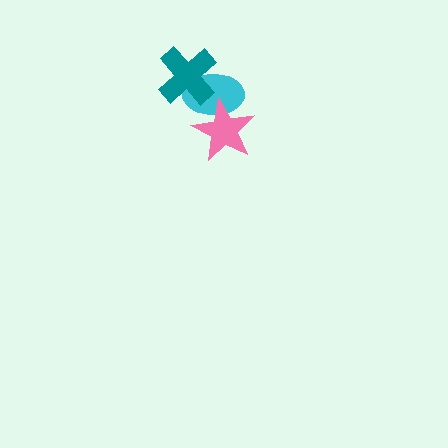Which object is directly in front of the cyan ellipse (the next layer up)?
The teal cross is directly in front of the cyan ellipse.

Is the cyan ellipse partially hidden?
Yes, it is partially covered by another shape.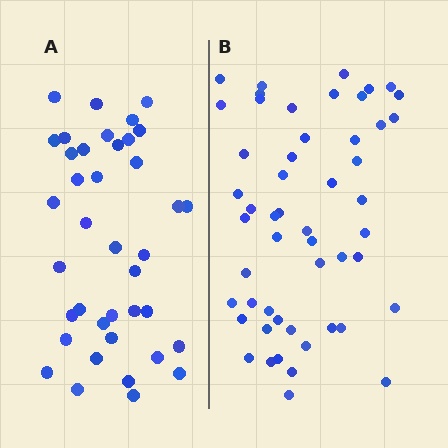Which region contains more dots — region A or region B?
Region B (the right region) has more dots.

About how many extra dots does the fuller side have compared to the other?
Region B has approximately 15 more dots than region A.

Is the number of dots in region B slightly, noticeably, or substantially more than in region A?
Region B has noticeably more, but not dramatically so. The ratio is roughly 1.3 to 1.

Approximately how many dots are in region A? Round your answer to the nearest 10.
About 40 dots. (The exact count is 39, which rounds to 40.)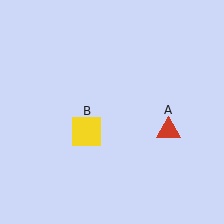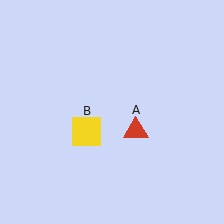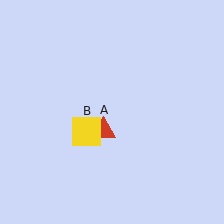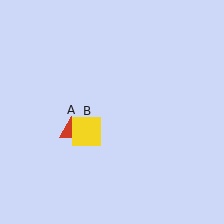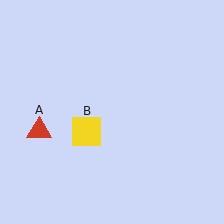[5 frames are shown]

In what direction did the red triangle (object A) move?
The red triangle (object A) moved left.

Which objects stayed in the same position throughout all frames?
Yellow square (object B) remained stationary.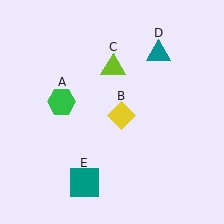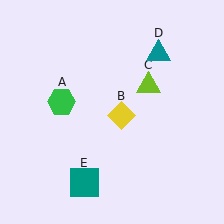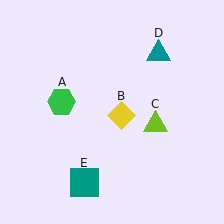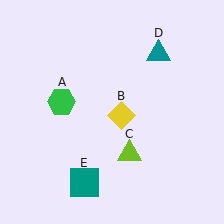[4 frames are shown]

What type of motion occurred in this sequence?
The lime triangle (object C) rotated clockwise around the center of the scene.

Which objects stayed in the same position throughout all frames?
Green hexagon (object A) and yellow diamond (object B) and teal triangle (object D) and teal square (object E) remained stationary.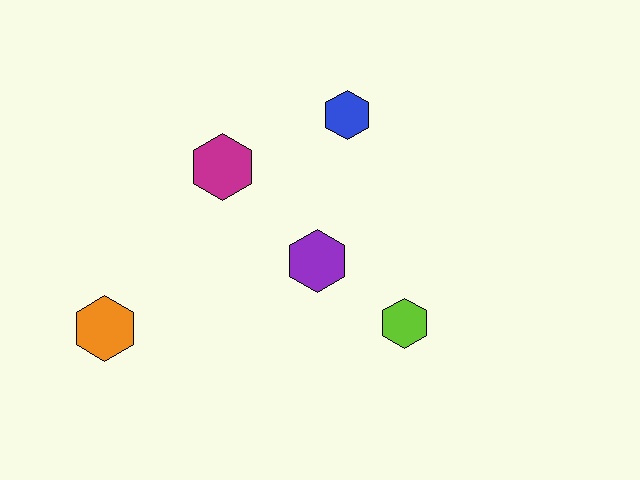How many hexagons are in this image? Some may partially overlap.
There are 5 hexagons.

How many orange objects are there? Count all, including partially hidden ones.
There is 1 orange object.